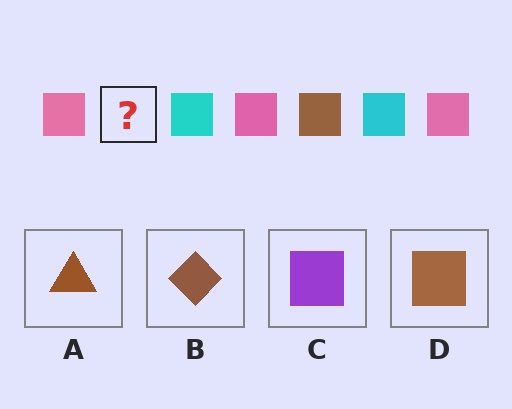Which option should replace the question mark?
Option D.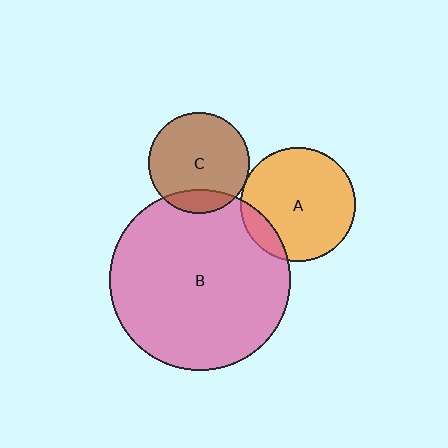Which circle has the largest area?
Circle B (pink).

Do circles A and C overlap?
Yes.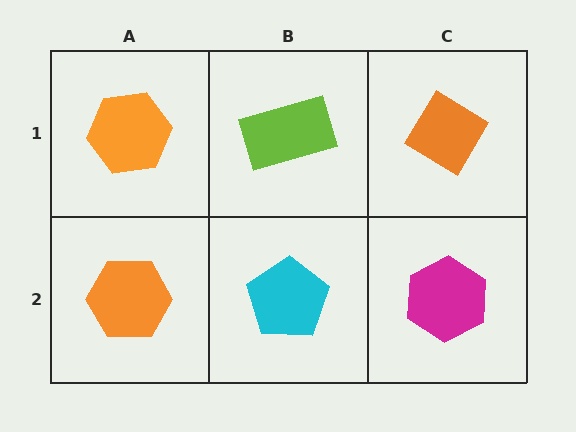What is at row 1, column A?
An orange hexagon.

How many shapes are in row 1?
3 shapes.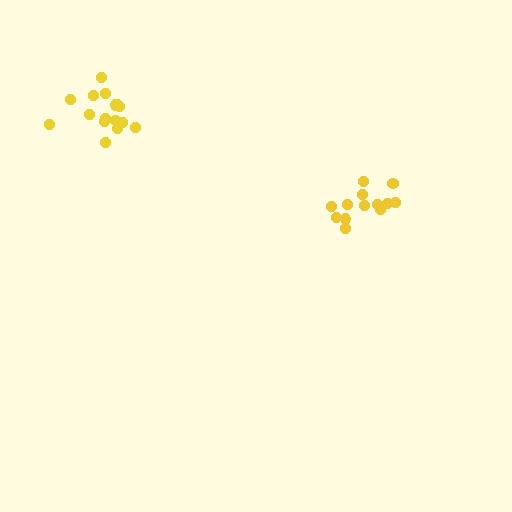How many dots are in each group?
Group 1: 16 dots, Group 2: 13 dots (29 total).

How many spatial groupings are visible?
There are 2 spatial groupings.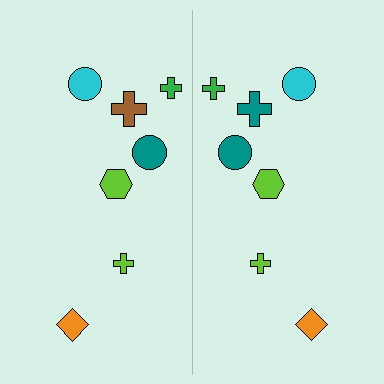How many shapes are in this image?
There are 14 shapes in this image.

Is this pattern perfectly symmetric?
No, the pattern is not perfectly symmetric. The teal cross on the right side breaks the symmetry — its mirror counterpart is brown.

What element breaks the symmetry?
The teal cross on the right side breaks the symmetry — its mirror counterpart is brown.